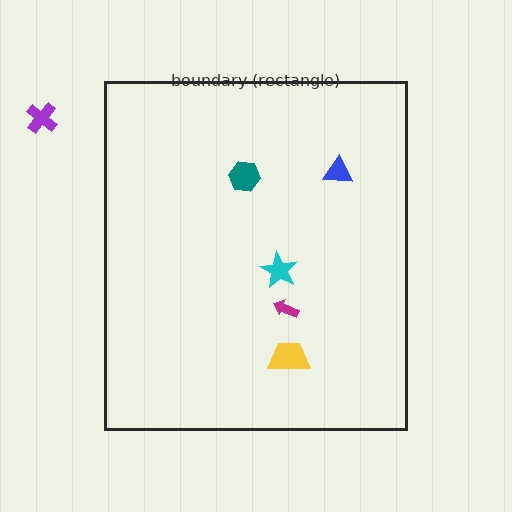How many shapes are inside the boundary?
5 inside, 1 outside.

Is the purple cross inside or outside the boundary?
Outside.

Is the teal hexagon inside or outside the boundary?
Inside.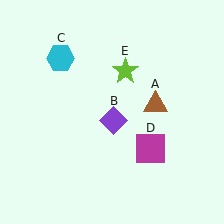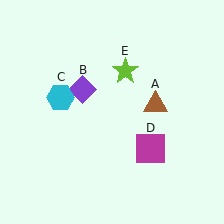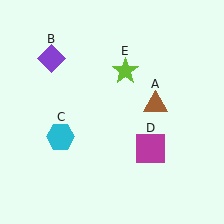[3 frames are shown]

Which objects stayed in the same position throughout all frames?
Brown triangle (object A) and magenta square (object D) and lime star (object E) remained stationary.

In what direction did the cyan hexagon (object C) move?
The cyan hexagon (object C) moved down.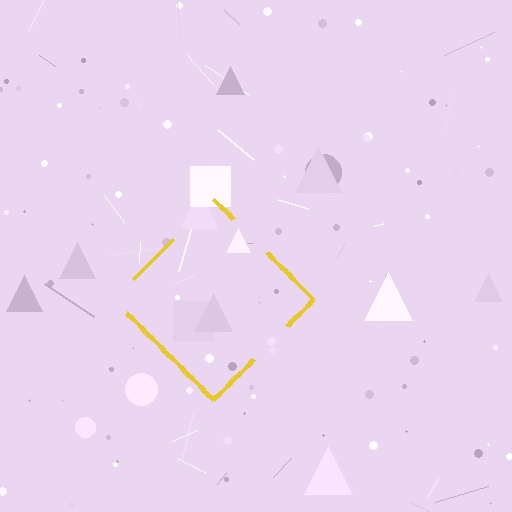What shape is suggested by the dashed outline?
The dashed outline suggests a diamond.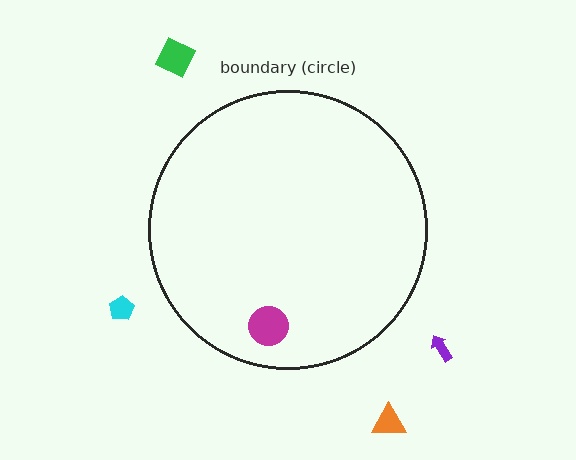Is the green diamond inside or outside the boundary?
Outside.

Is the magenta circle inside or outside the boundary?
Inside.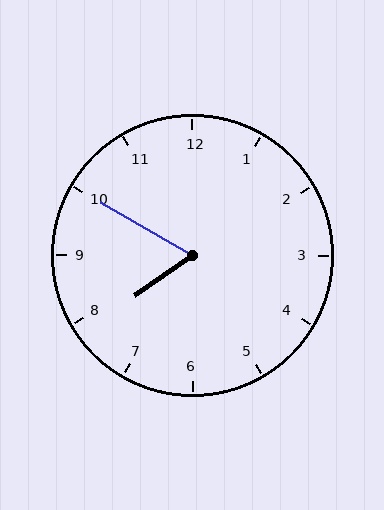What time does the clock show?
7:50.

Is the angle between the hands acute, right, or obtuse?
It is acute.